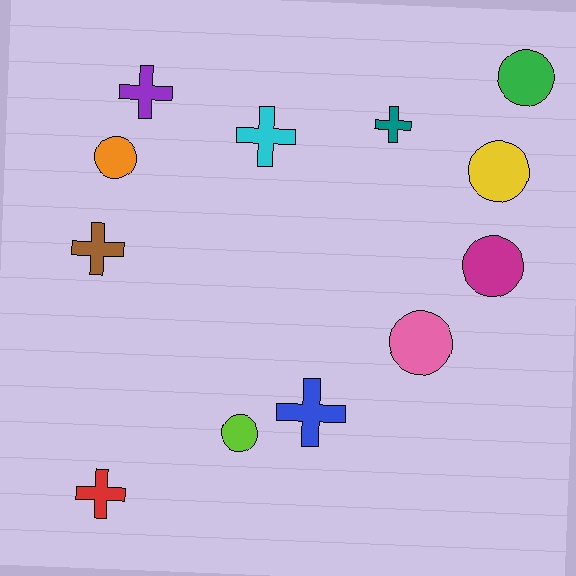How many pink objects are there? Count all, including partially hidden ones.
There is 1 pink object.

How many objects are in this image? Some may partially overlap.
There are 12 objects.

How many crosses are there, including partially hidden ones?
There are 6 crosses.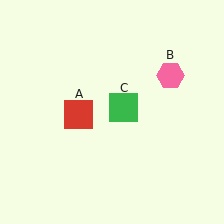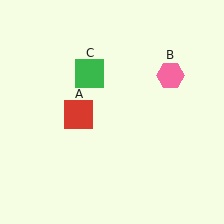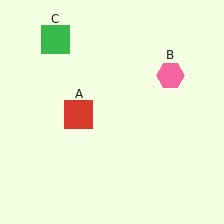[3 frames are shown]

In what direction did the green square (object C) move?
The green square (object C) moved up and to the left.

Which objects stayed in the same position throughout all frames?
Red square (object A) and pink hexagon (object B) remained stationary.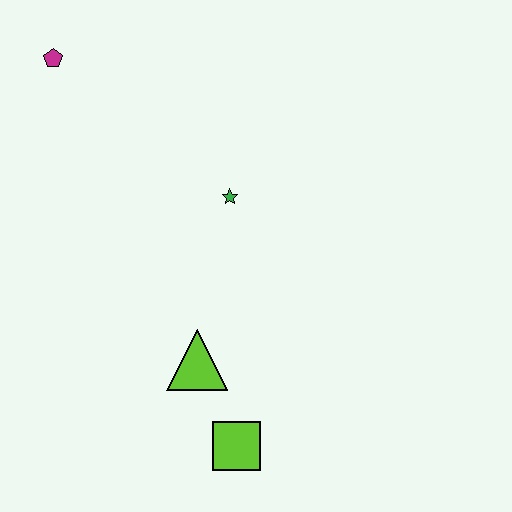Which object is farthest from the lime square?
The magenta pentagon is farthest from the lime square.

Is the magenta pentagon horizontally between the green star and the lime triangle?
No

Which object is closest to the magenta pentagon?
The green star is closest to the magenta pentagon.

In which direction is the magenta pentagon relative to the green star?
The magenta pentagon is to the left of the green star.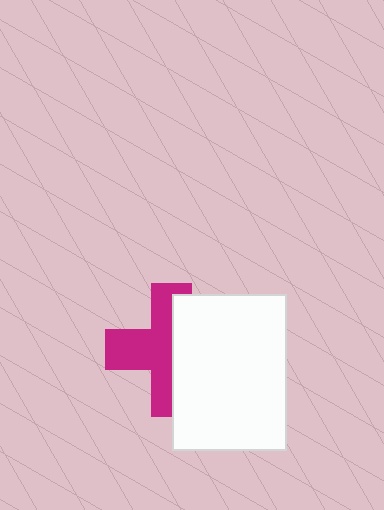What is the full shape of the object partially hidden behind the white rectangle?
The partially hidden object is a magenta cross.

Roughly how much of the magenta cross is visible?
About half of it is visible (roughly 52%).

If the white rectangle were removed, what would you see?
You would see the complete magenta cross.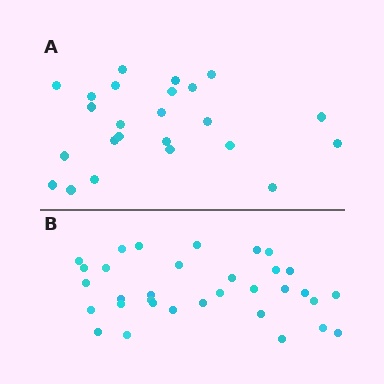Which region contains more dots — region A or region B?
Region B (the bottom region) has more dots.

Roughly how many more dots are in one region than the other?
Region B has roughly 8 or so more dots than region A.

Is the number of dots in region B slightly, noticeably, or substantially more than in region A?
Region B has noticeably more, but not dramatically so. The ratio is roughly 1.4 to 1.